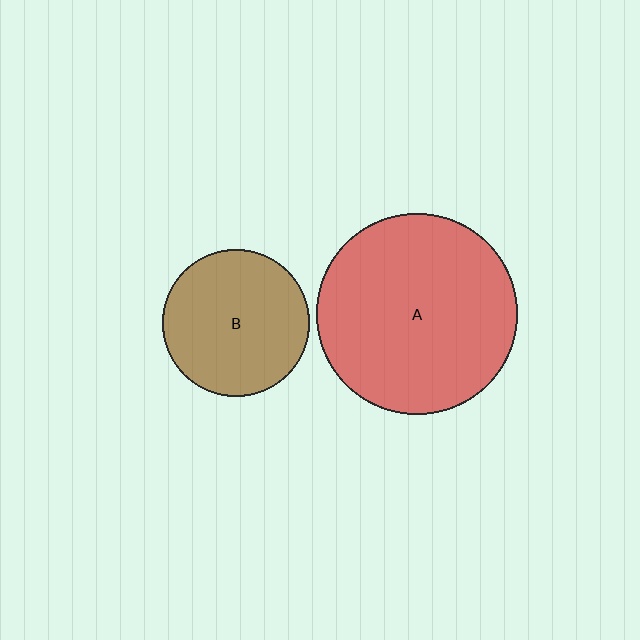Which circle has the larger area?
Circle A (red).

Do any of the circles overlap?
No, none of the circles overlap.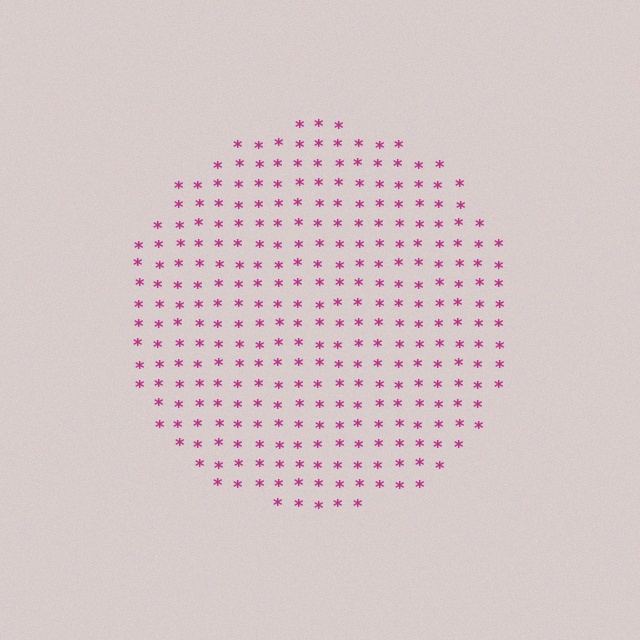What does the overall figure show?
The overall figure shows a circle.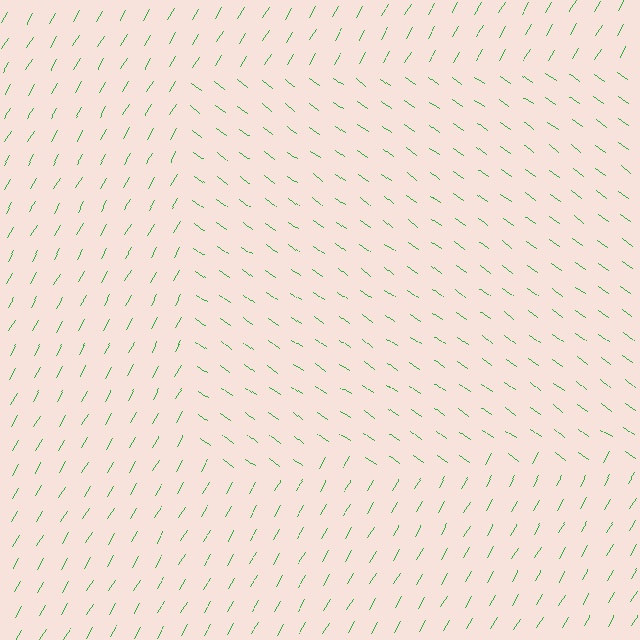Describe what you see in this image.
The image is filled with small green line segments. A rectangle region in the image has lines oriented differently from the surrounding lines, creating a visible texture boundary.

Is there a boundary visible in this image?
Yes, there is a texture boundary formed by a change in line orientation.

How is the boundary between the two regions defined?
The boundary is defined purely by a change in line orientation (approximately 84 degrees difference). All lines are the same color and thickness.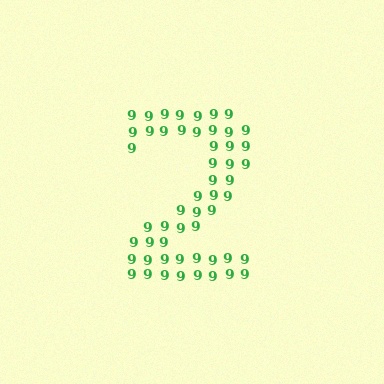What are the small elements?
The small elements are digit 9's.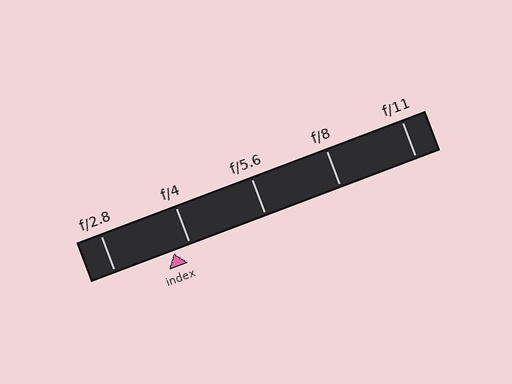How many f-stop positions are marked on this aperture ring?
There are 5 f-stop positions marked.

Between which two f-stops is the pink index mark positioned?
The index mark is between f/2.8 and f/4.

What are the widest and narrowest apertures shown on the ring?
The widest aperture shown is f/2.8 and the narrowest is f/11.